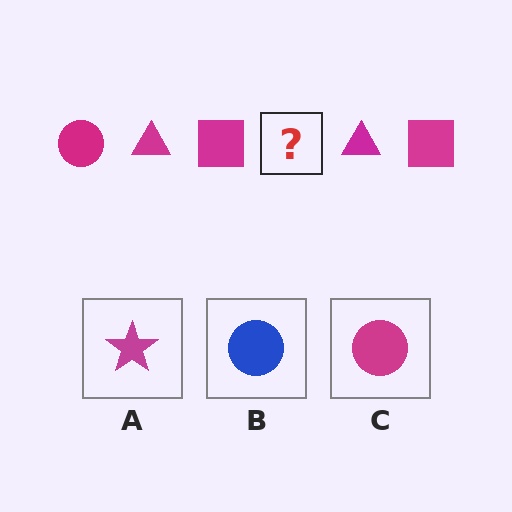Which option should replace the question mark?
Option C.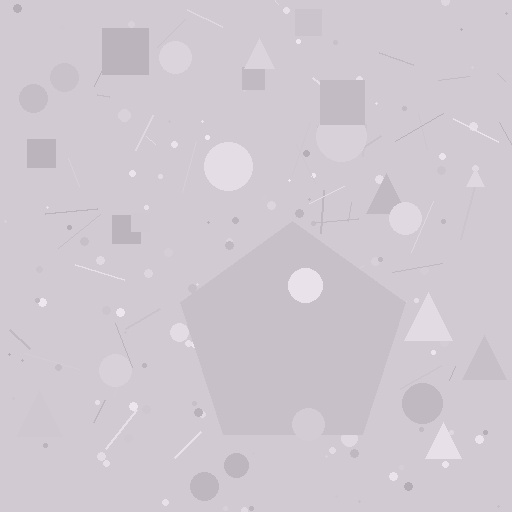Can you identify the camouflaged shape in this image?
The camouflaged shape is a pentagon.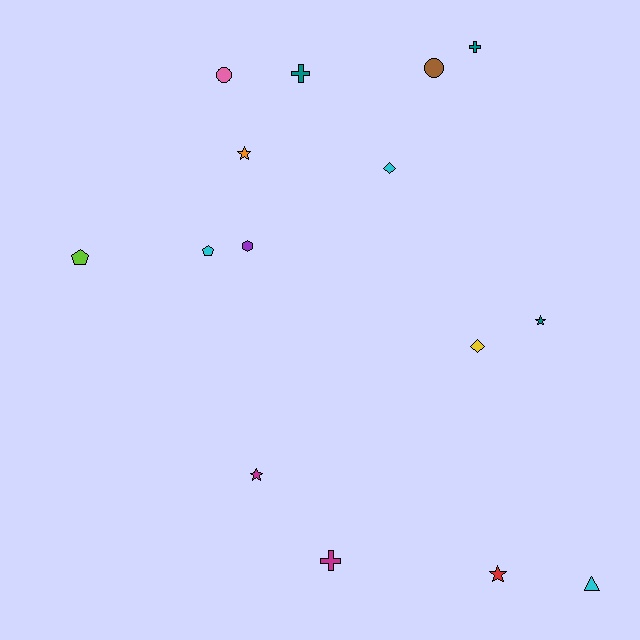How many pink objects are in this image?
There is 1 pink object.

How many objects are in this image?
There are 15 objects.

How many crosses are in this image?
There are 3 crosses.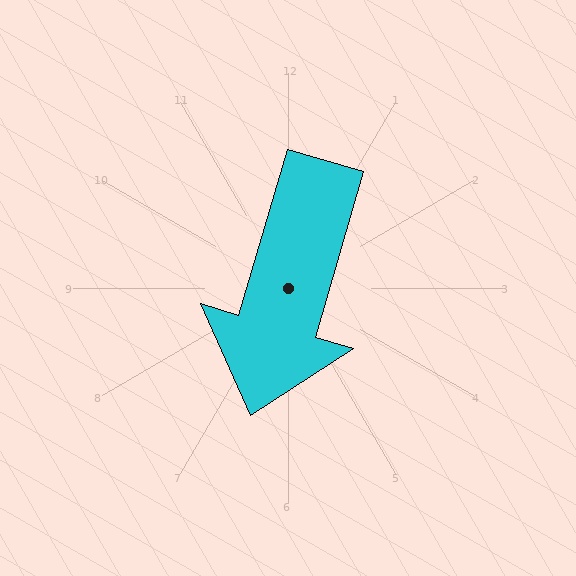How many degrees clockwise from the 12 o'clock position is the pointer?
Approximately 196 degrees.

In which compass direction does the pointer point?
South.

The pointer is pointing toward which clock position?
Roughly 7 o'clock.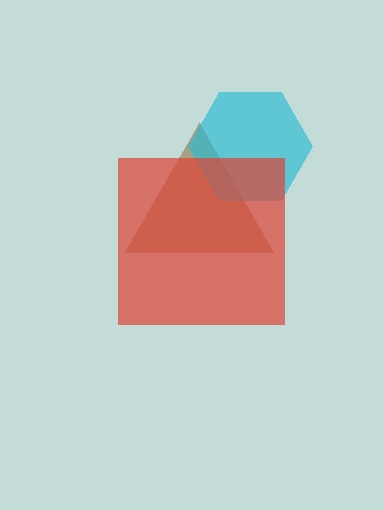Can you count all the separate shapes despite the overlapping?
Yes, there are 3 separate shapes.